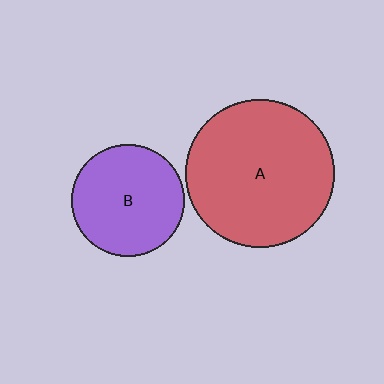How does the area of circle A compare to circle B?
Approximately 1.7 times.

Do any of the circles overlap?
No, none of the circles overlap.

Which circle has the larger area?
Circle A (red).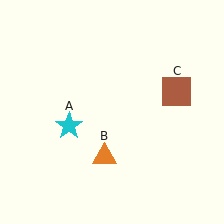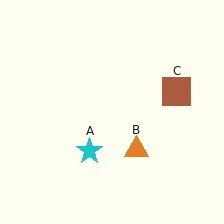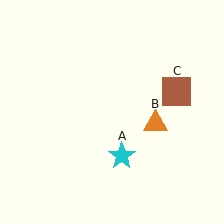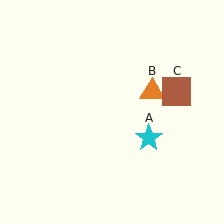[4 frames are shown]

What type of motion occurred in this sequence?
The cyan star (object A), orange triangle (object B) rotated counterclockwise around the center of the scene.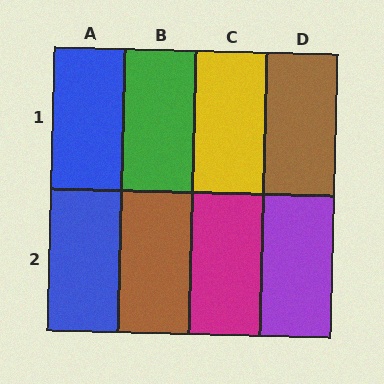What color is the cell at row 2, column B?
Brown.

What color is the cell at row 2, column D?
Purple.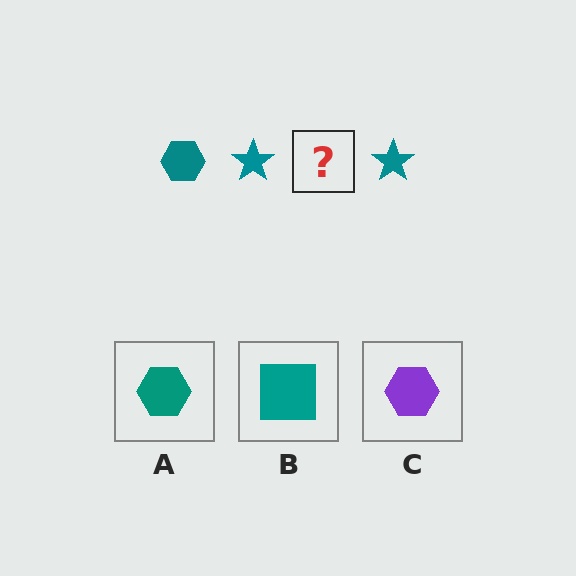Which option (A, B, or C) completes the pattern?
A.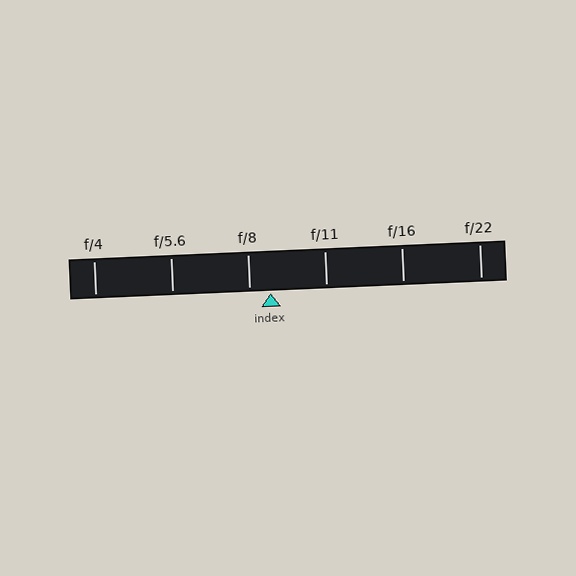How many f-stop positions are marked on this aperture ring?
There are 6 f-stop positions marked.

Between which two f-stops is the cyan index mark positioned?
The index mark is between f/8 and f/11.